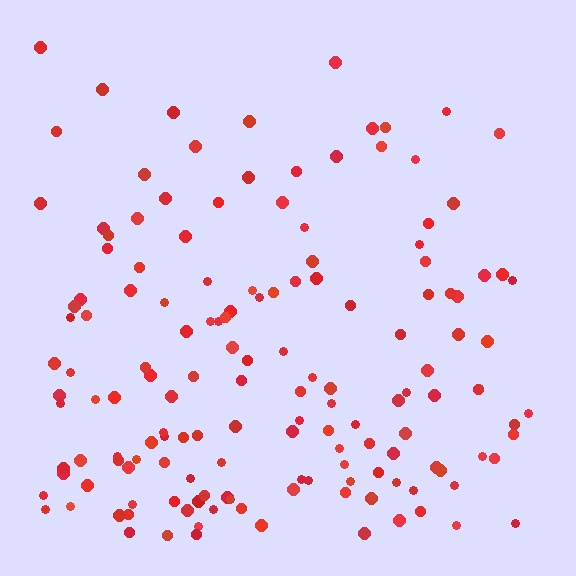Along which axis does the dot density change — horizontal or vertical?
Vertical.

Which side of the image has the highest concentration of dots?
The bottom.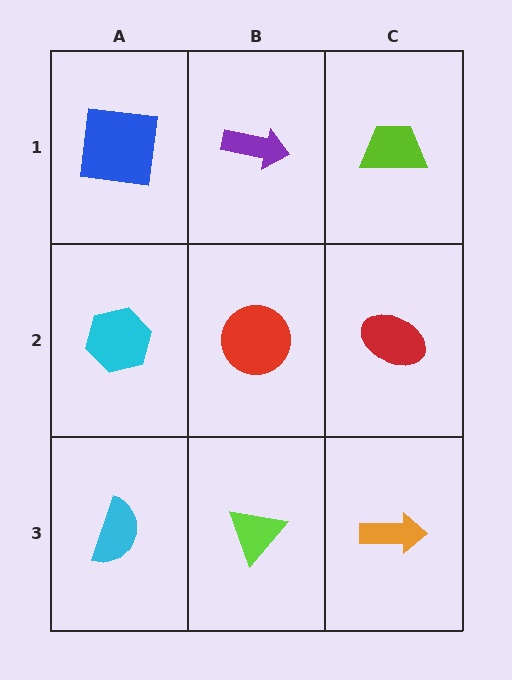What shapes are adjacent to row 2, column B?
A purple arrow (row 1, column B), a lime triangle (row 3, column B), a cyan hexagon (row 2, column A), a red ellipse (row 2, column C).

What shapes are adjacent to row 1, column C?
A red ellipse (row 2, column C), a purple arrow (row 1, column B).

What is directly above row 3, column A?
A cyan hexagon.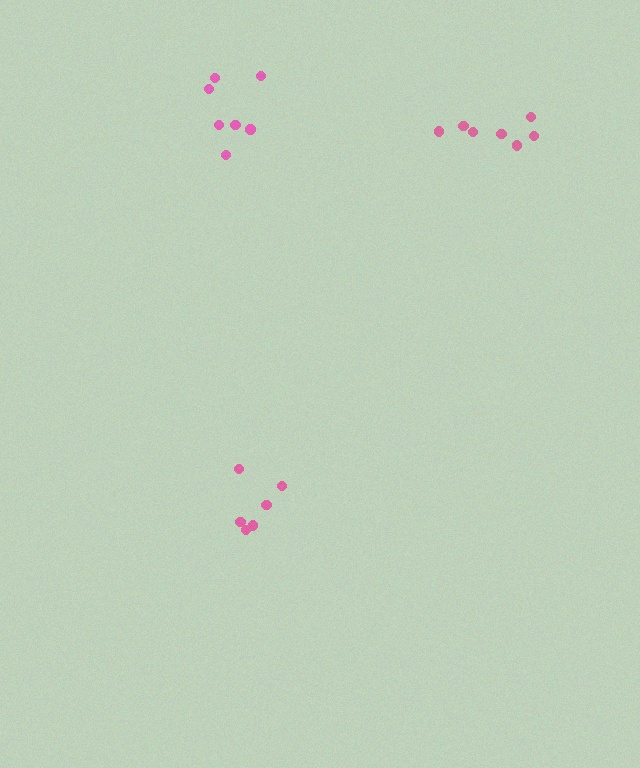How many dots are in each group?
Group 1: 7 dots, Group 2: 6 dots, Group 3: 7 dots (20 total).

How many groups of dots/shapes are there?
There are 3 groups.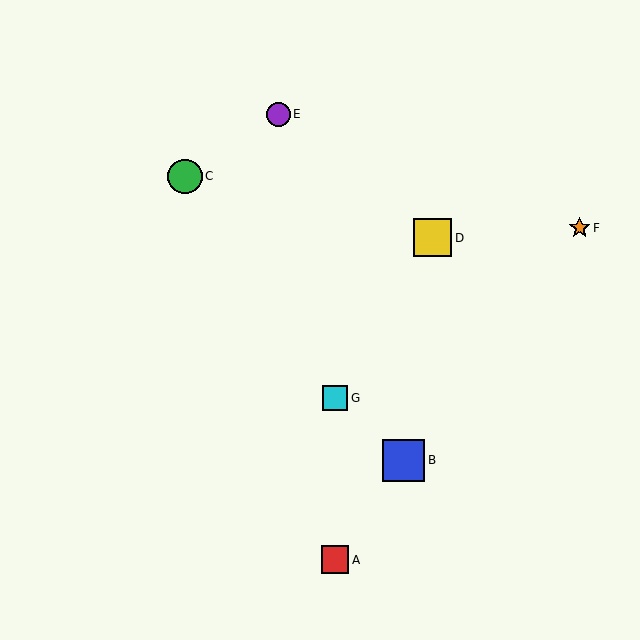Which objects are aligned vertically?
Objects A, G are aligned vertically.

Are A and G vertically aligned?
Yes, both are at x≈335.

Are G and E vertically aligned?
No, G is at x≈335 and E is at x≈278.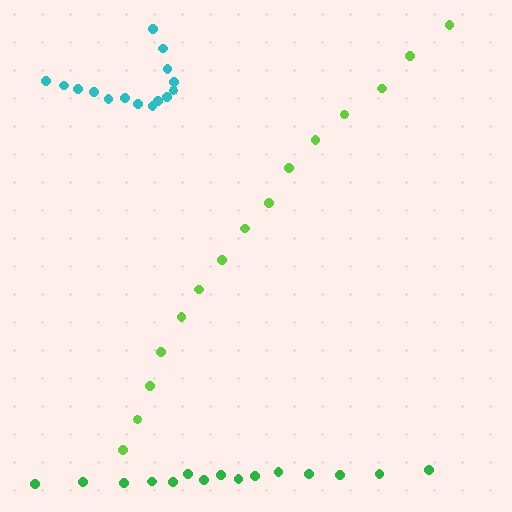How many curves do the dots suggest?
There are 3 distinct paths.